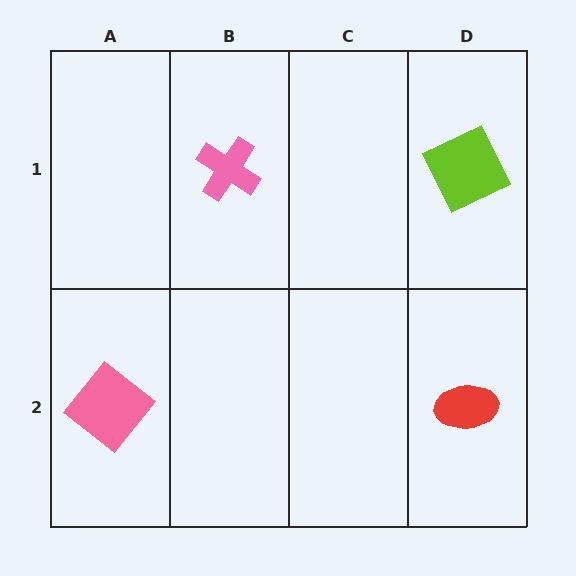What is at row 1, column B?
A pink cross.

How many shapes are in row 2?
2 shapes.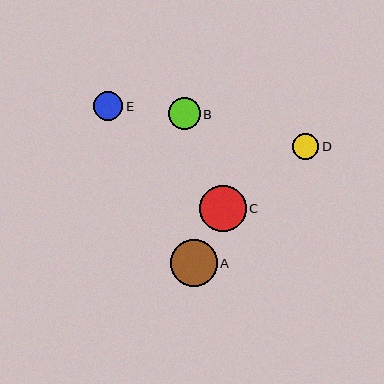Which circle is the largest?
Circle A is the largest with a size of approximately 47 pixels.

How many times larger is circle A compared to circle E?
Circle A is approximately 1.6 times the size of circle E.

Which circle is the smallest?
Circle D is the smallest with a size of approximately 26 pixels.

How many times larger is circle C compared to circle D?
Circle C is approximately 1.8 times the size of circle D.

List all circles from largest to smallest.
From largest to smallest: A, C, B, E, D.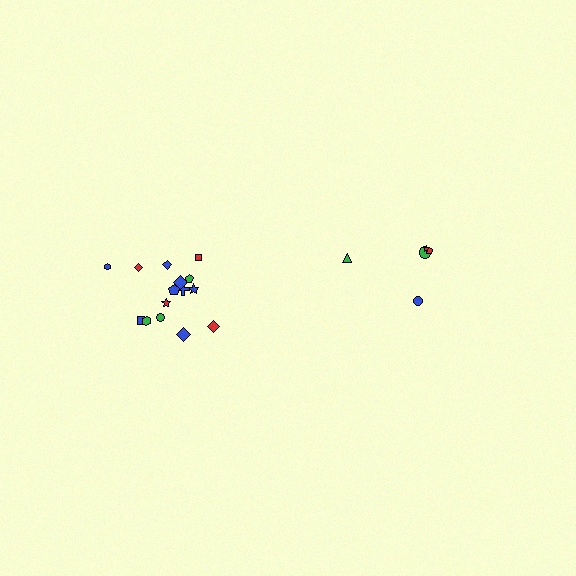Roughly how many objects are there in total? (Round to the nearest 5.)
Roughly 20 objects in total.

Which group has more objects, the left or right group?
The left group.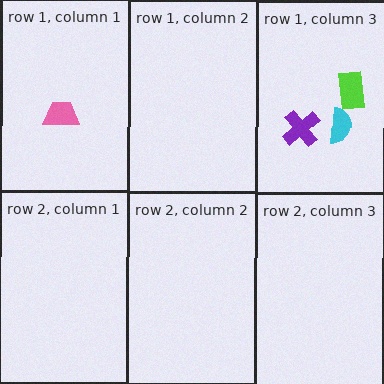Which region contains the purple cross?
The row 1, column 3 region.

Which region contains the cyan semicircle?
The row 1, column 3 region.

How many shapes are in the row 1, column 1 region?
1.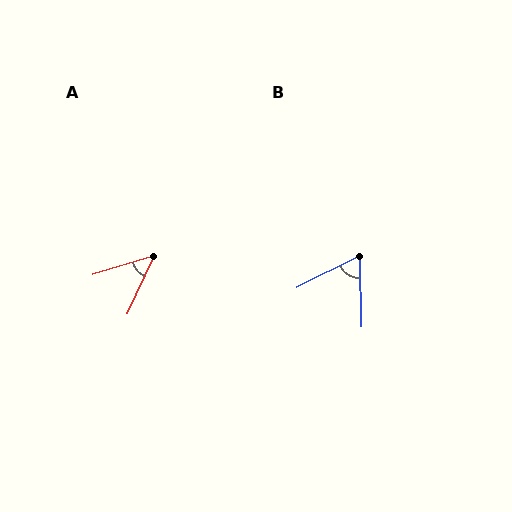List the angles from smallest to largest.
A (48°), B (65°).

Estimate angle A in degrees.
Approximately 48 degrees.